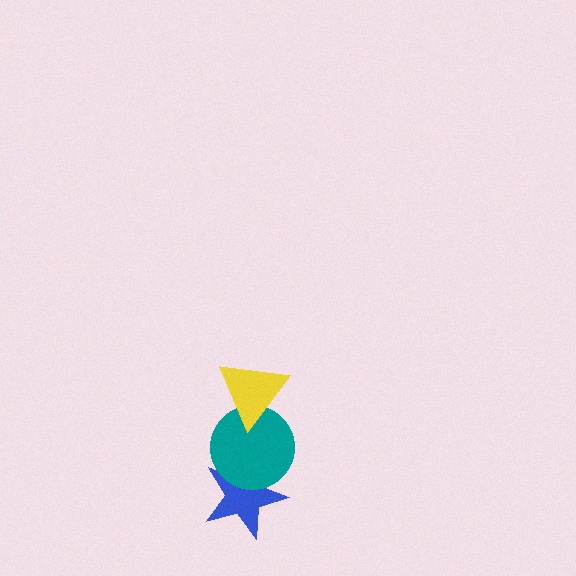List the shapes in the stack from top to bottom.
From top to bottom: the yellow triangle, the teal circle, the blue star.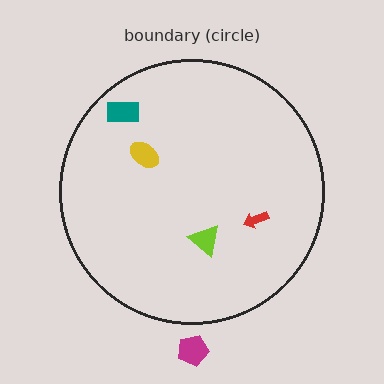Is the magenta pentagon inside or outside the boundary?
Outside.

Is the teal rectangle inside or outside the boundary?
Inside.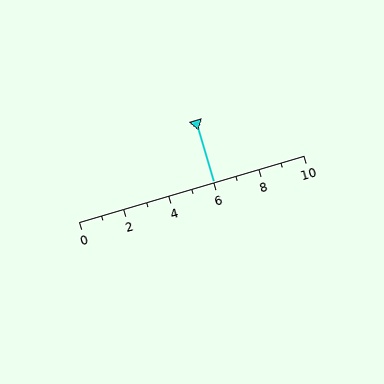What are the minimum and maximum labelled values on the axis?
The axis runs from 0 to 10.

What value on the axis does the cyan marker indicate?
The marker indicates approximately 6.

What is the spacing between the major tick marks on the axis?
The major ticks are spaced 2 apart.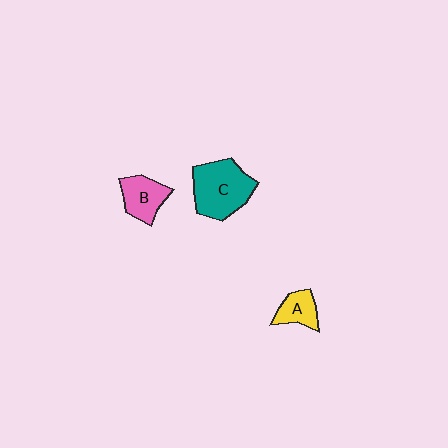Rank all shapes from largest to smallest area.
From largest to smallest: C (teal), B (pink), A (yellow).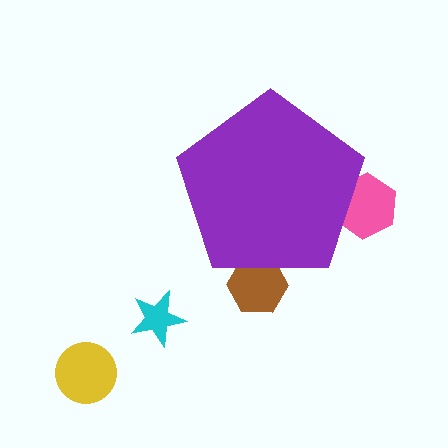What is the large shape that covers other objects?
A purple pentagon.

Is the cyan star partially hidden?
No, the cyan star is fully visible.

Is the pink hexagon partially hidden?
Yes, the pink hexagon is partially hidden behind the purple pentagon.